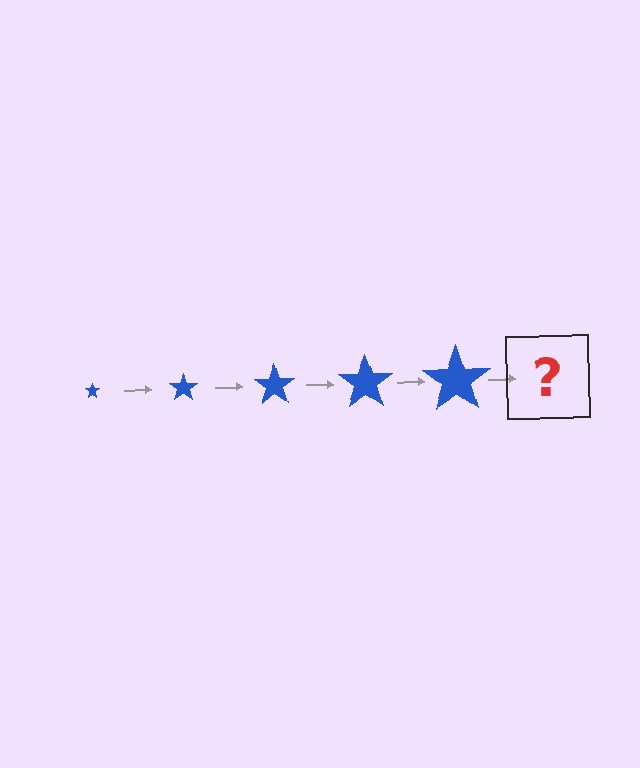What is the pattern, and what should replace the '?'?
The pattern is that the star gets progressively larger each step. The '?' should be a blue star, larger than the previous one.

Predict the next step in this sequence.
The next step is a blue star, larger than the previous one.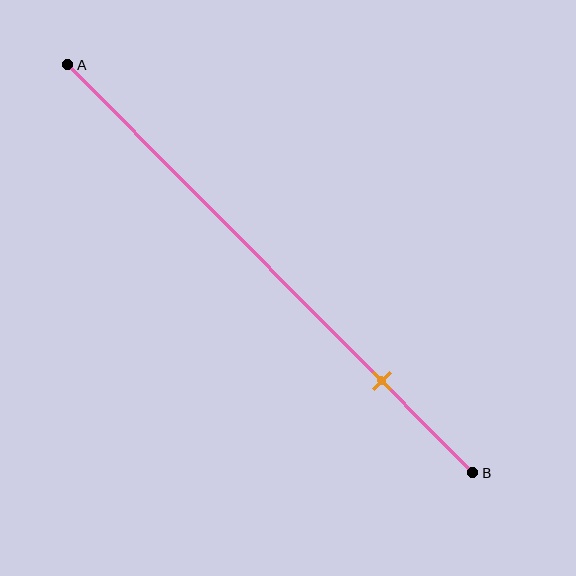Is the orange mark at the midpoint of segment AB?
No, the mark is at about 80% from A, not at the 50% midpoint.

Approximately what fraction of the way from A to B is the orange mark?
The orange mark is approximately 80% of the way from A to B.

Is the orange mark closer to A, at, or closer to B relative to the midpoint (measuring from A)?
The orange mark is closer to point B than the midpoint of segment AB.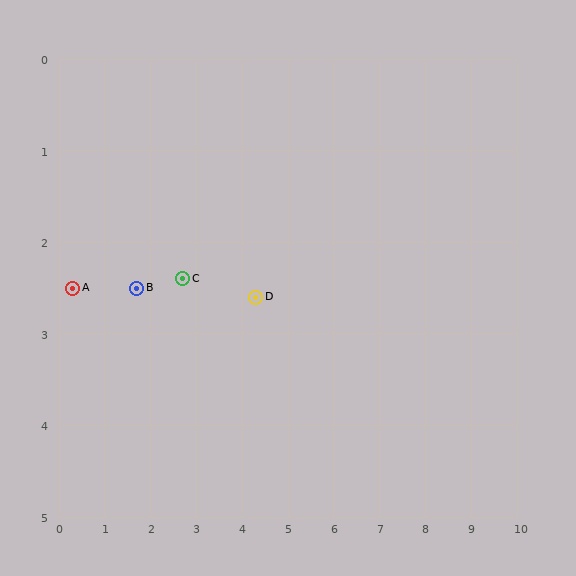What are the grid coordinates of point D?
Point D is at approximately (4.3, 2.6).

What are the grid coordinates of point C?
Point C is at approximately (2.7, 2.4).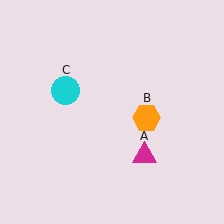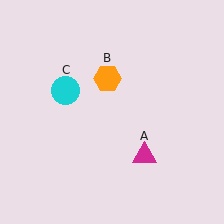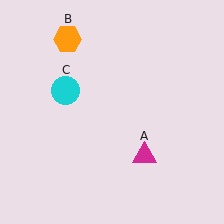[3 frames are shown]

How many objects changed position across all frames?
1 object changed position: orange hexagon (object B).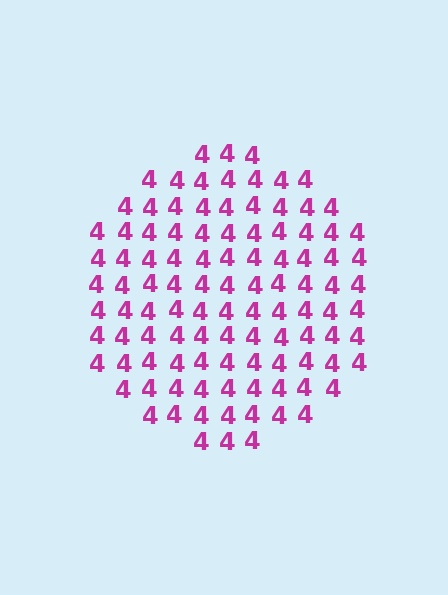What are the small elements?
The small elements are digit 4's.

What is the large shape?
The large shape is a circle.